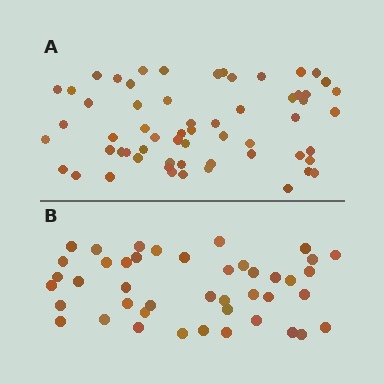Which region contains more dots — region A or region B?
Region A (the top region) has more dots.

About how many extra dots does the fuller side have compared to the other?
Region A has approximately 15 more dots than region B.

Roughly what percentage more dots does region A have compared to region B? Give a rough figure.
About 40% more.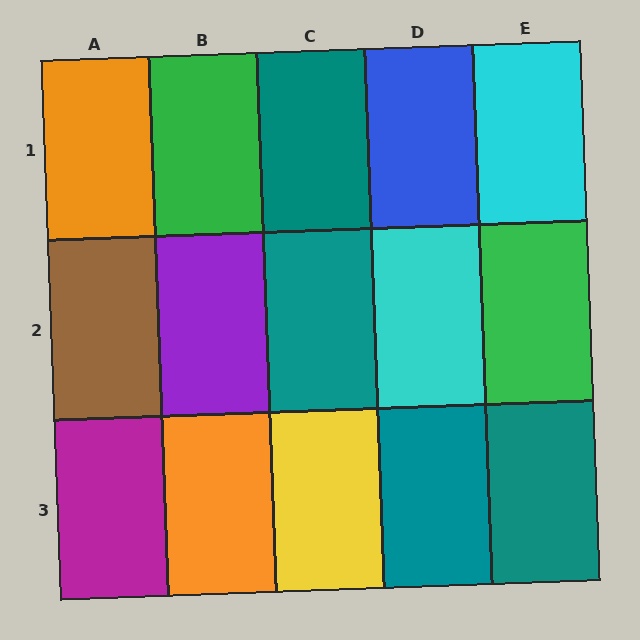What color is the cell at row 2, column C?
Teal.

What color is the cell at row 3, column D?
Teal.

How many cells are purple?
1 cell is purple.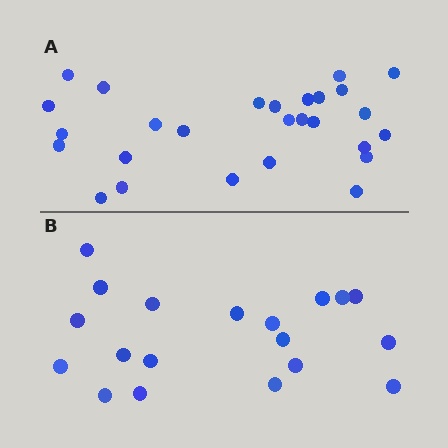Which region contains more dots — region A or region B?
Region A (the top region) has more dots.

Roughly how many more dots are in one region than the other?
Region A has roughly 8 or so more dots than region B.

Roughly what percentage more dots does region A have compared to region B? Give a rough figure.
About 40% more.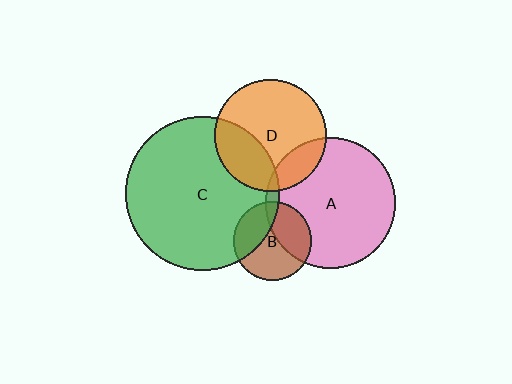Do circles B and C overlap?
Yes.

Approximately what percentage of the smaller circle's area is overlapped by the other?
Approximately 35%.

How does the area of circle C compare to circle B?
Approximately 3.8 times.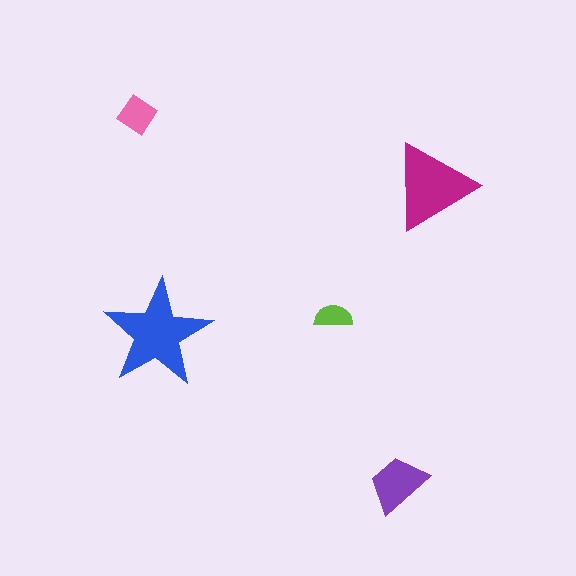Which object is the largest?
The blue star.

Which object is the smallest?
The lime semicircle.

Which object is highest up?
The pink diamond is topmost.